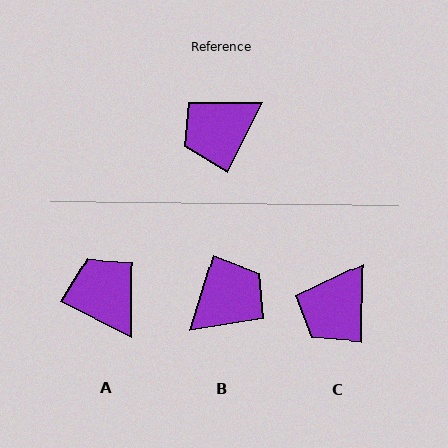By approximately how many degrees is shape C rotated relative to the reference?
Approximately 26 degrees counter-clockwise.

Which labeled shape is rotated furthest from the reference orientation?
B, about 170 degrees away.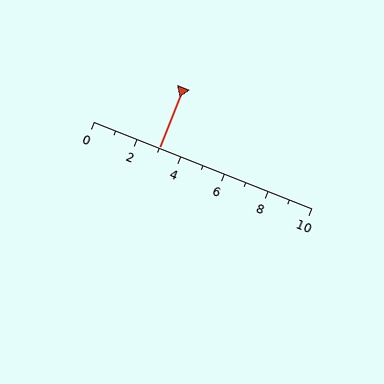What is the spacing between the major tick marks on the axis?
The major ticks are spaced 2 apart.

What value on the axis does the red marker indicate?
The marker indicates approximately 3.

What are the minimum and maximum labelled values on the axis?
The axis runs from 0 to 10.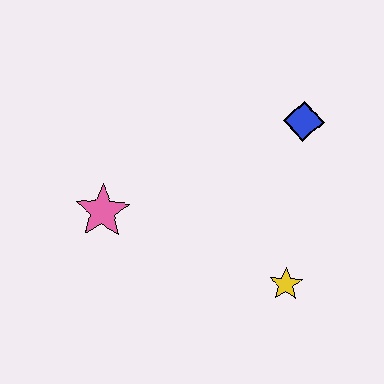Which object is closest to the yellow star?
The blue diamond is closest to the yellow star.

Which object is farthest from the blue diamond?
The pink star is farthest from the blue diamond.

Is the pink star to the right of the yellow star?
No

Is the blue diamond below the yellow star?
No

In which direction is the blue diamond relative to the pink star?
The blue diamond is to the right of the pink star.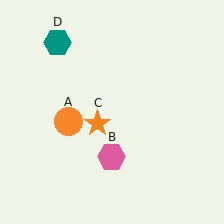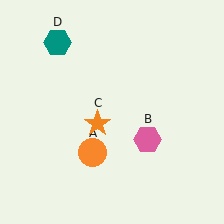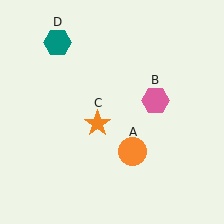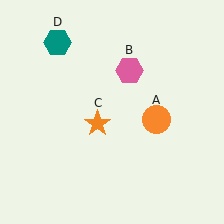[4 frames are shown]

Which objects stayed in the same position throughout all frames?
Orange star (object C) and teal hexagon (object D) remained stationary.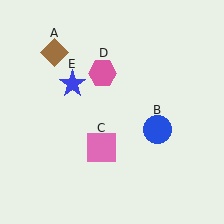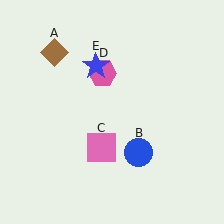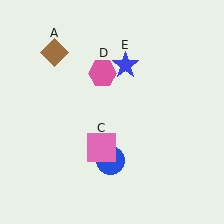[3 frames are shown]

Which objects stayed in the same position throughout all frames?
Brown diamond (object A) and pink square (object C) and pink hexagon (object D) remained stationary.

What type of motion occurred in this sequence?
The blue circle (object B), blue star (object E) rotated clockwise around the center of the scene.